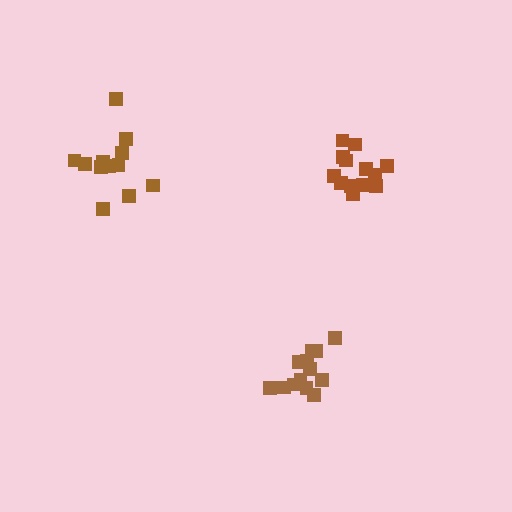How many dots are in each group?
Group 1: 13 dots, Group 2: 13 dots, Group 3: 12 dots (38 total).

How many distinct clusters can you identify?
There are 3 distinct clusters.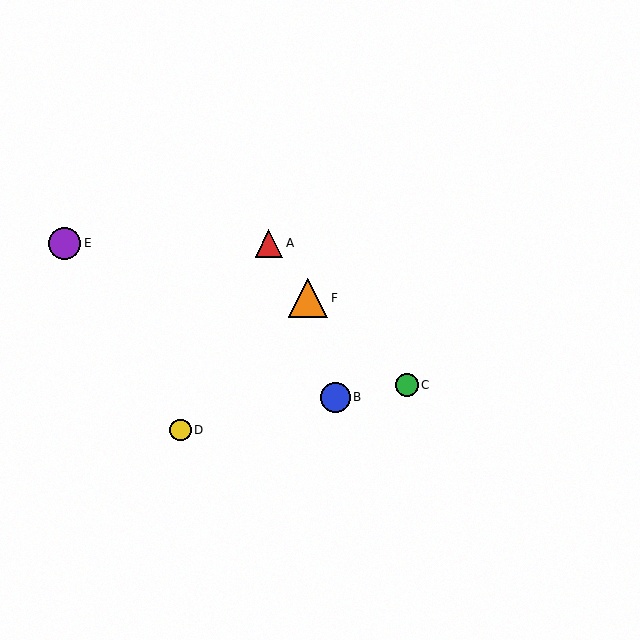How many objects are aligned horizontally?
2 objects (A, E) are aligned horizontally.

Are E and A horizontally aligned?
Yes, both are at y≈243.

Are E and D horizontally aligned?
No, E is at y≈243 and D is at y≈430.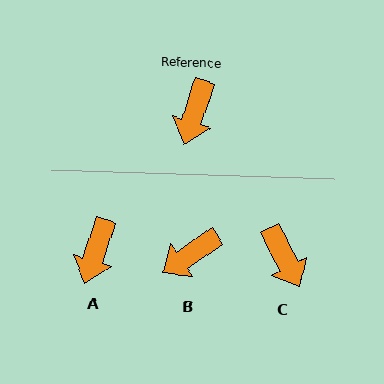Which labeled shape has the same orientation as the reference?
A.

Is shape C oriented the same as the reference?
No, it is off by about 46 degrees.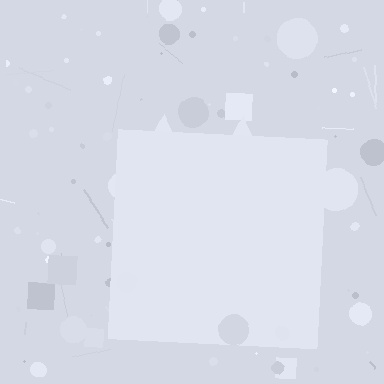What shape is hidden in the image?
A square is hidden in the image.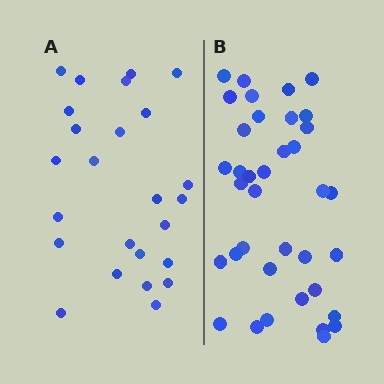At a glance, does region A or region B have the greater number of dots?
Region B (the right region) has more dots.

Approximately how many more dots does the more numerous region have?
Region B has roughly 12 or so more dots than region A.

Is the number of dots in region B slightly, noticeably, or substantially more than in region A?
Region B has substantially more. The ratio is roughly 1.5 to 1.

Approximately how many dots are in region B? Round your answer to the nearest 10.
About 40 dots. (The exact count is 37, which rounds to 40.)